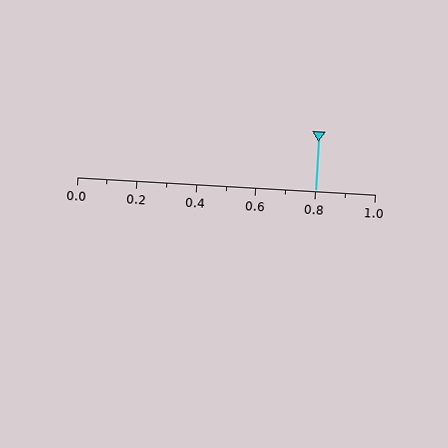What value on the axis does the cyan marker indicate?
The marker indicates approximately 0.8.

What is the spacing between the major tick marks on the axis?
The major ticks are spaced 0.2 apart.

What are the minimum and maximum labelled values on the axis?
The axis runs from 0.0 to 1.0.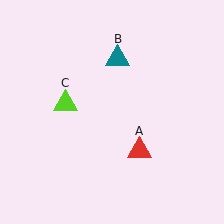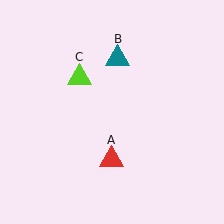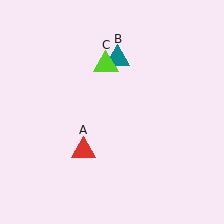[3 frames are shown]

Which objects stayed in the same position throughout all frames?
Teal triangle (object B) remained stationary.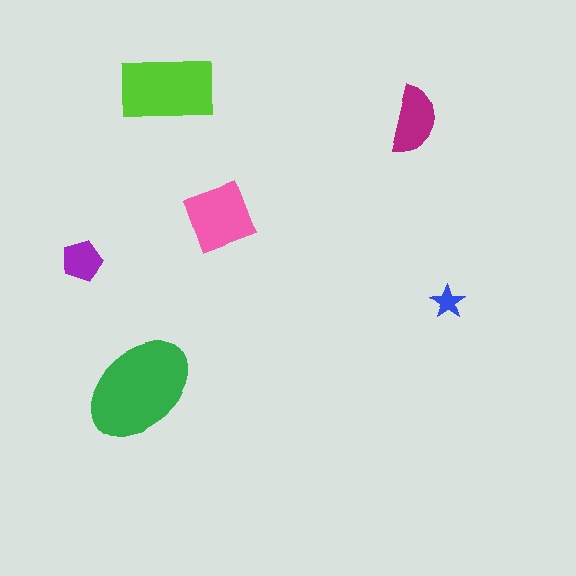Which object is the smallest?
The blue star.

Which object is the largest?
The green ellipse.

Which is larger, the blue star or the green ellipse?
The green ellipse.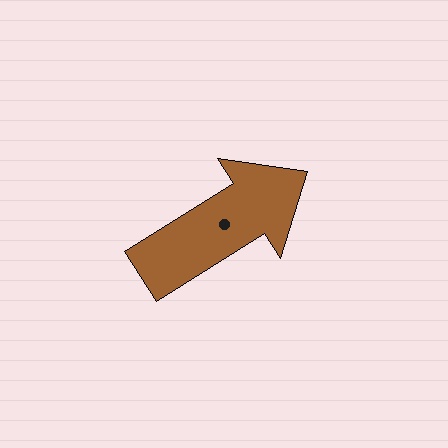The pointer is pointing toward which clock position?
Roughly 2 o'clock.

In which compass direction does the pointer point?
Northeast.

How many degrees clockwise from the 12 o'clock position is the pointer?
Approximately 58 degrees.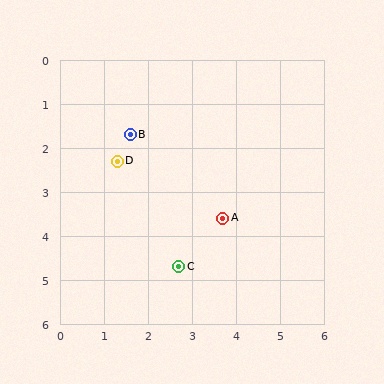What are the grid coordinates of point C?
Point C is at approximately (2.7, 4.7).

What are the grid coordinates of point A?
Point A is at approximately (3.7, 3.6).